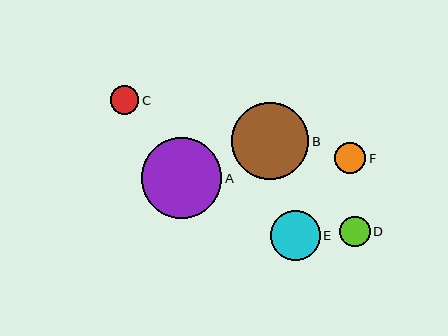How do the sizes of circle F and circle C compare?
Circle F and circle C are approximately the same size.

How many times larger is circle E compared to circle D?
Circle E is approximately 1.6 times the size of circle D.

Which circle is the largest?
Circle A is the largest with a size of approximately 80 pixels.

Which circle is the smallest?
Circle C is the smallest with a size of approximately 29 pixels.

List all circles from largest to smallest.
From largest to smallest: A, B, E, F, D, C.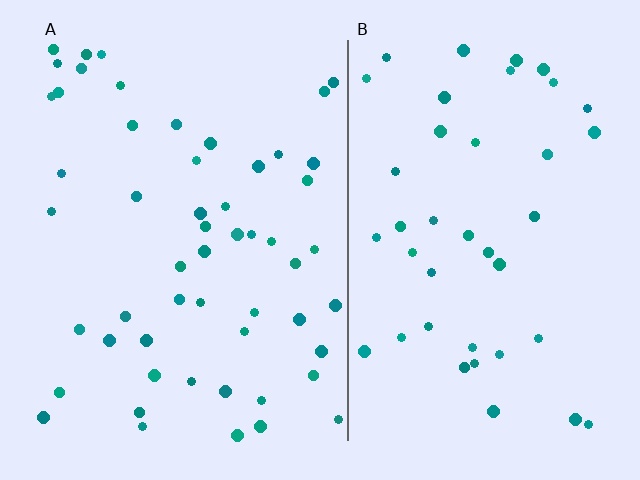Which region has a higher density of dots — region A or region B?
A (the left).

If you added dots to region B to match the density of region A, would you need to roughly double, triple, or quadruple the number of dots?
Approximately double.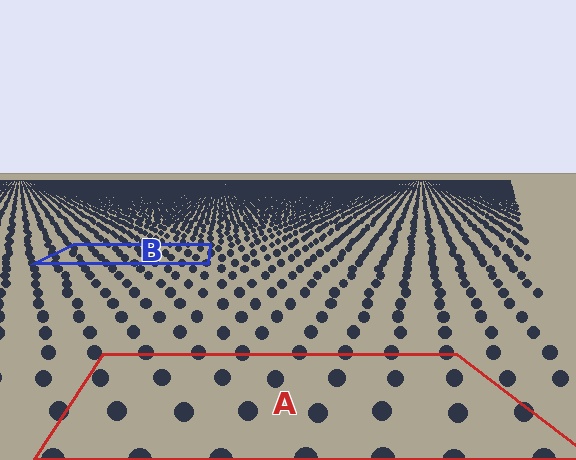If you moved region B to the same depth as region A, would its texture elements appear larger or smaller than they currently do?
They would appear larger. At a closer depth, the same texture elements are projected at a bigger on-screen size.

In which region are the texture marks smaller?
The texture marks are smaller in region B, because it is farther away.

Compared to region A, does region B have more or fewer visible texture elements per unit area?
Region B has more texture elements per unit area — they are packed more densely because it is farther away.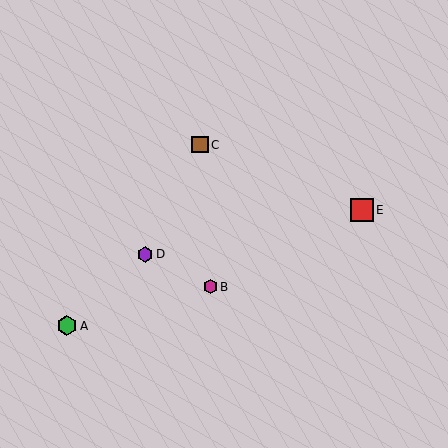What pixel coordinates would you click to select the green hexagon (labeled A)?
Click at (67, 326) to select the green hexagon A.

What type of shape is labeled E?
Shape E is a red square.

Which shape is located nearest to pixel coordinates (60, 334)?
The green hexagon (labeled A) at (67, 326) is nearest to that location.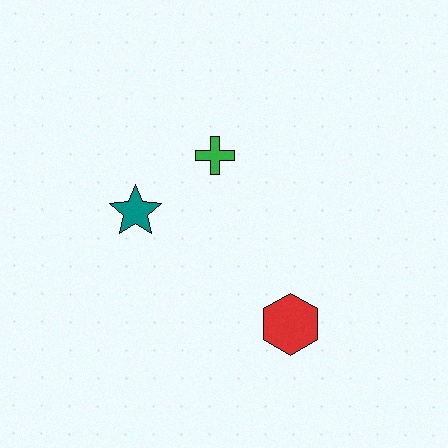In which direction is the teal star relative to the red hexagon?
The teal star is to the left of the red hexagon.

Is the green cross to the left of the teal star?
No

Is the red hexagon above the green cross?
No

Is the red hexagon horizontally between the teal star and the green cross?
No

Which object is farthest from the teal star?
The red hexagon is farthest from the teal star.